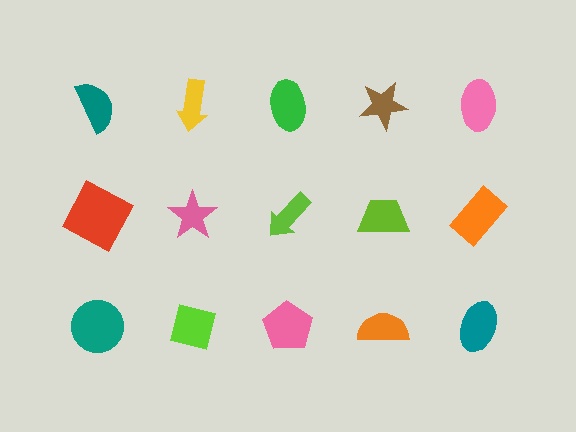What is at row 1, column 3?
A green ellipse.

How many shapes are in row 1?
5 shapes.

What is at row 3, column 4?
An orange semicircle.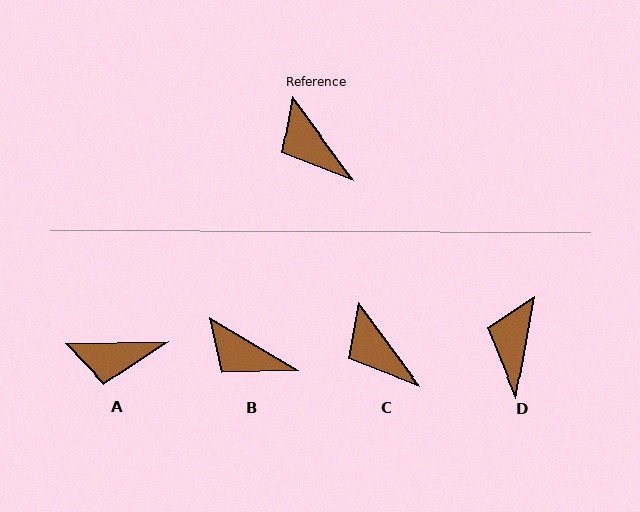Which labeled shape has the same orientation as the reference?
C.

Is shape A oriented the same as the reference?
No, it is off by about 55 degrees.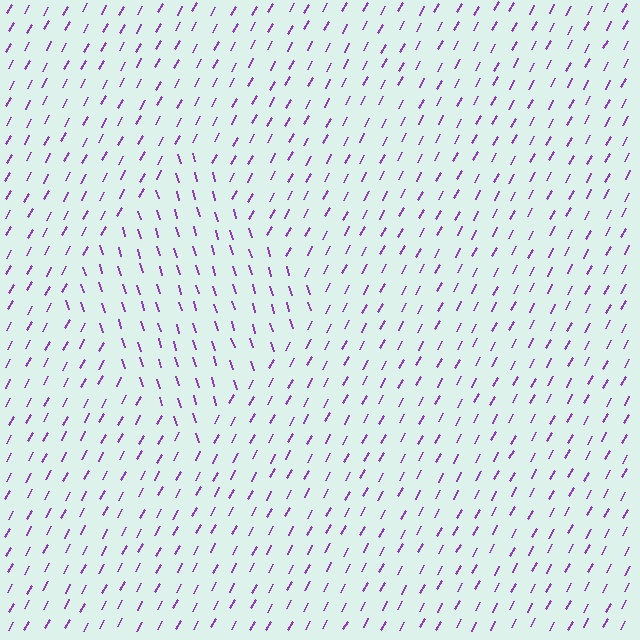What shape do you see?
I see a diamond.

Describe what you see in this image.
The image is filled with small purple line segments. A diamond region in the image has lines oriented differently from the surrounding lines, creating a visible texture boundary.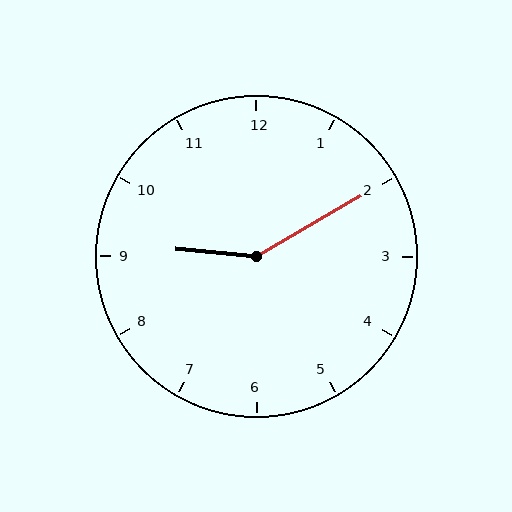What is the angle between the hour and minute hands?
Approximately 145 degrees.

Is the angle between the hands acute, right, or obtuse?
It is obtuse.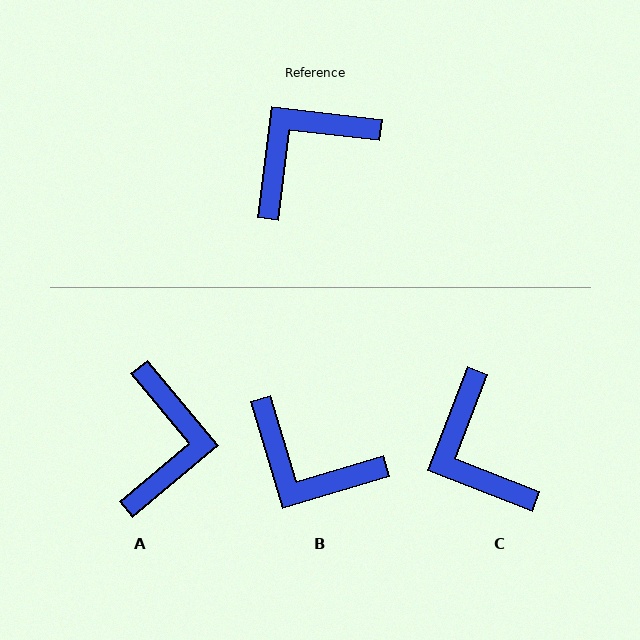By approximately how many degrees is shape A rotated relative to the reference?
Approximately 133 degrees clockwise.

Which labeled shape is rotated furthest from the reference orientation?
A, about 133 degrees away.